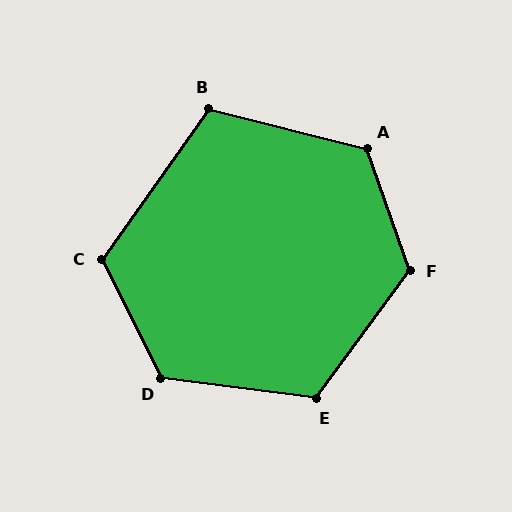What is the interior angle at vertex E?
Approximately 119 degrees (obtuse).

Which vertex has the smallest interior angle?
B, at approximately 111 degrees.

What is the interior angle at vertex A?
Approximately 123 degrees (obtuse).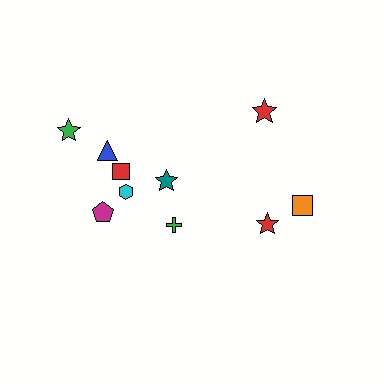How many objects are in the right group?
There are 4 objects.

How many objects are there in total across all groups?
There are 10 objects.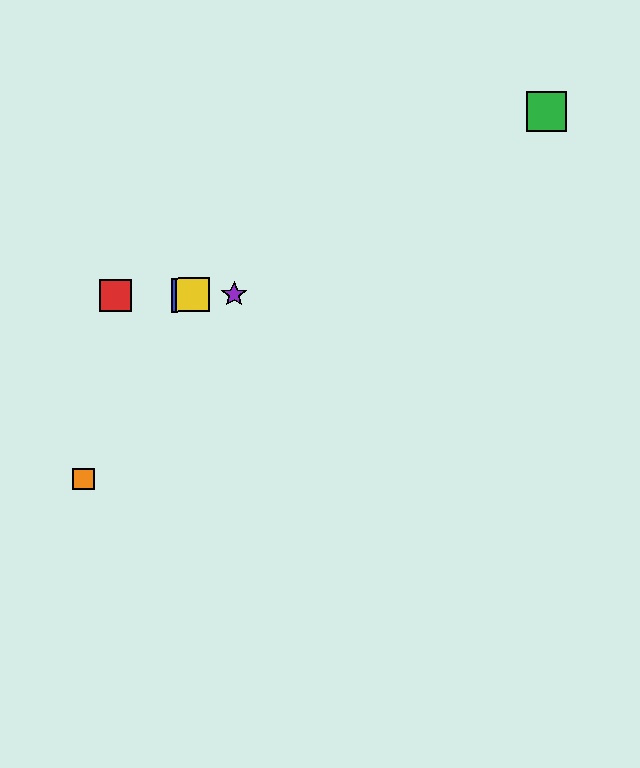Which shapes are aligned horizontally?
The red square, the blue square, the yellow square, the purple star are aligned horizontally.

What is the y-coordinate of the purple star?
The purple star is at y≈295.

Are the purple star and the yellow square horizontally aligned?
Yes, both are at y≈295.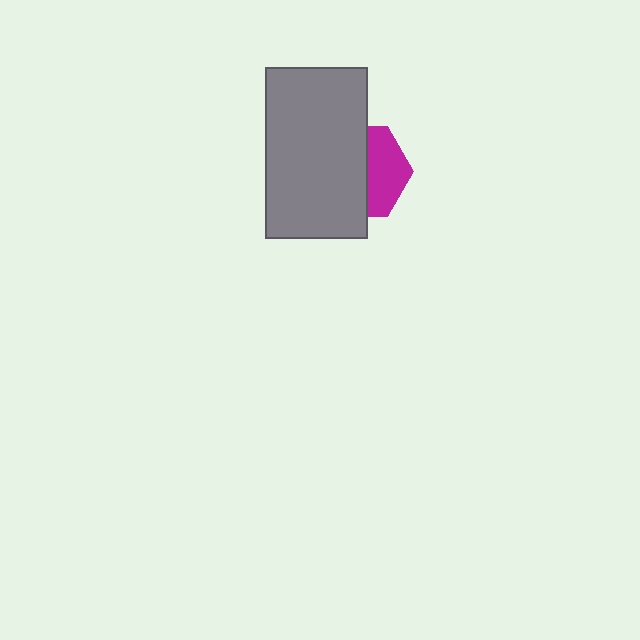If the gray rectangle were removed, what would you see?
You would see the complete magenta hexagon.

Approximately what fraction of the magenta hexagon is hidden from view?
Roughly 58% of the magenta hexagon is hidden behind the gray rectangle.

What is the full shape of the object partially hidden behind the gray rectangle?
The partially hidden object is a magenta hexagon.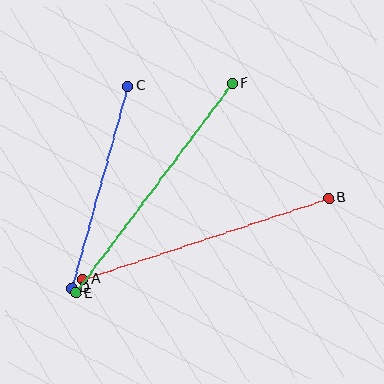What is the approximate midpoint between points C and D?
The midpoint is at approximately (99, 187) pixels.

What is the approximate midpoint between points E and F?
The midpoint is at approximately (154, 188) pixels.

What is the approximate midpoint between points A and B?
The midpoint is at approximately (206, 239) pixels.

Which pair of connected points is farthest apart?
Points E and F are farthest apart.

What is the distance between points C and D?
The distance is approximately 210 pixels.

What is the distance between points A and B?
The distance is approximately 259 pixels.